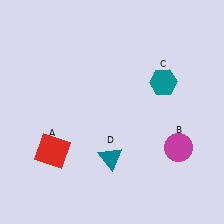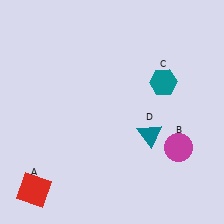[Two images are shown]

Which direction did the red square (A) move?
The red square (A) moved down.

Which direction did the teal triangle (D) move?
The teal triangle (D) moved right.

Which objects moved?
The objects that moved are: the red square (A), the teal triangle (D).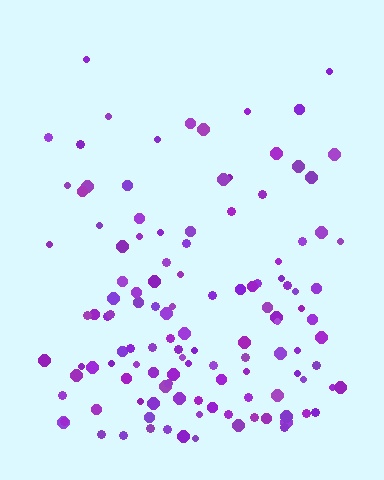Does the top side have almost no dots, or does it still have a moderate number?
Still a moderate number, just noticeably fewer than the bottom.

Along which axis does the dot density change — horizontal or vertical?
Vertical.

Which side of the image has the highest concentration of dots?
The bottom.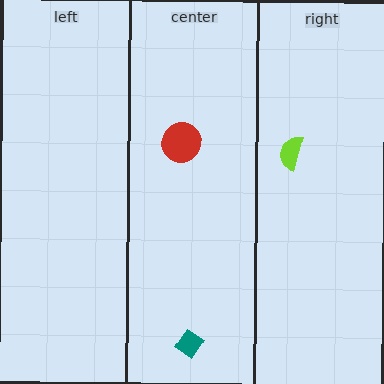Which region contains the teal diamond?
The center region.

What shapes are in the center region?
The teal diamond, the red circle.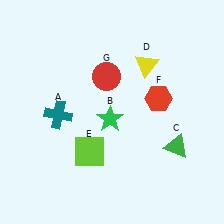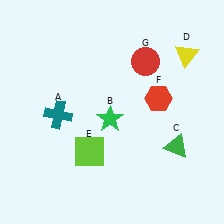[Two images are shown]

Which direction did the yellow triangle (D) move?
The yellow triangle (D) moved right.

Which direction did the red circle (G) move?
The red circle (G) moved right.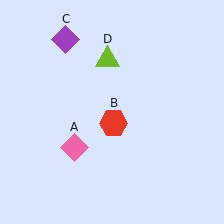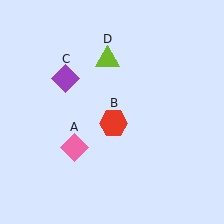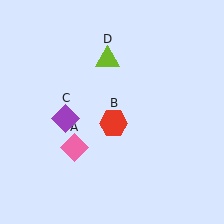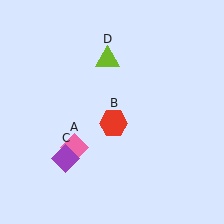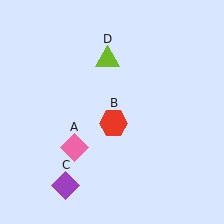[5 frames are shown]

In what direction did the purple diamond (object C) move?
The purple diamond (object C) moved down.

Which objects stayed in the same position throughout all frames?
Pink diamond (object A) and red hexagon (object B) and lime triangle (object D) remained stationary.